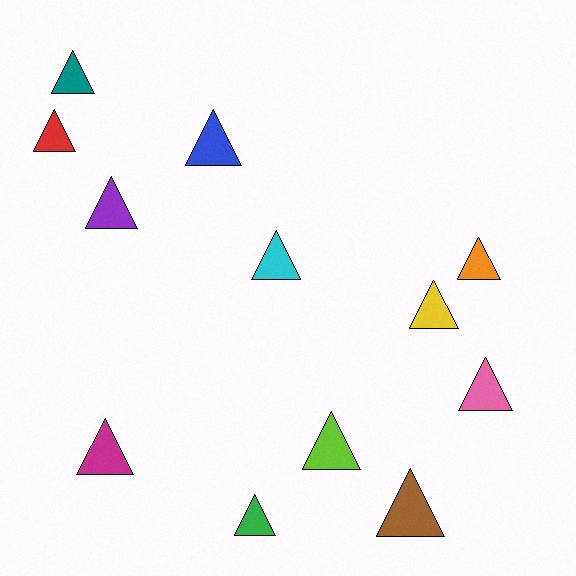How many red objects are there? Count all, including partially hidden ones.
There is 1 red object.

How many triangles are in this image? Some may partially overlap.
There are 12 triangles.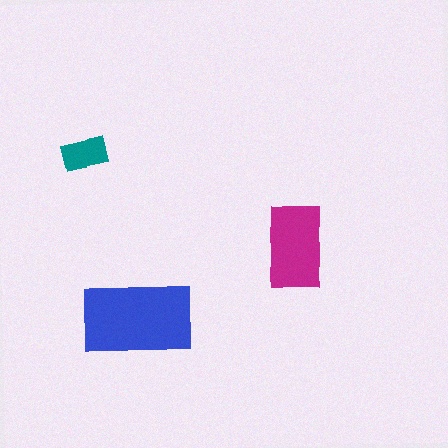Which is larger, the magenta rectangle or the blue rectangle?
The blue one.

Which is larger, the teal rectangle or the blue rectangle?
The blue one.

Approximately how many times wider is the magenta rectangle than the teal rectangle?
About 2 times wider.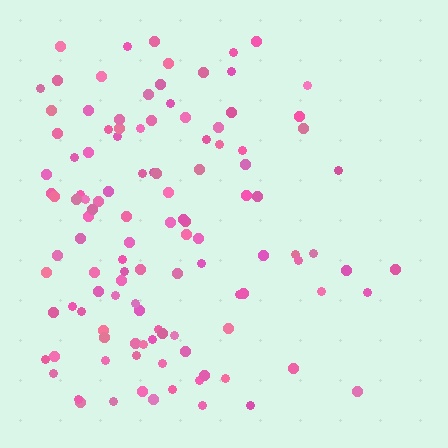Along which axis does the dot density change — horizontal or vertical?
Horizontal.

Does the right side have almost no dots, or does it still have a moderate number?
Still a moderate number, just noticeably fewer than the left.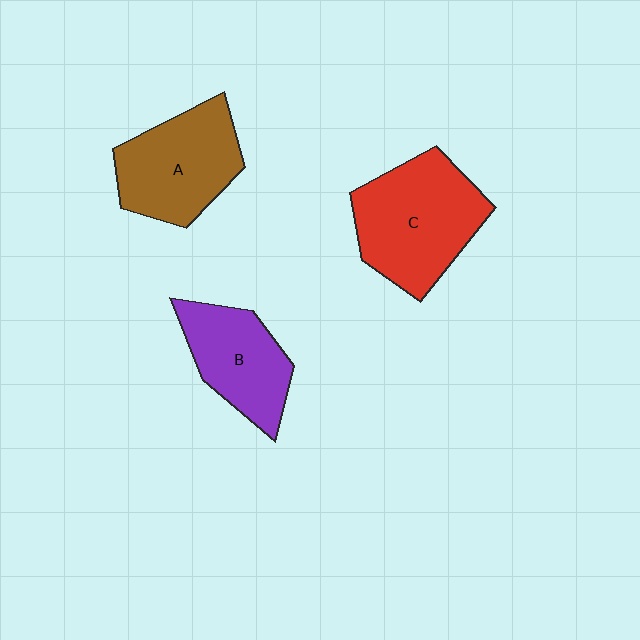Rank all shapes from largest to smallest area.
From largest to smallest: C (red), A (brown), B (purple).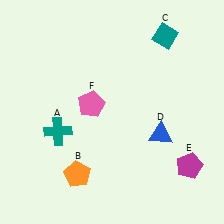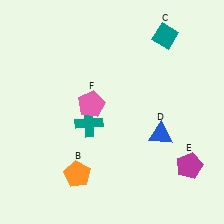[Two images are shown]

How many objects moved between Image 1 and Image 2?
1 object moved between the two images.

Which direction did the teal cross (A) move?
The teal cross (A) moved right.